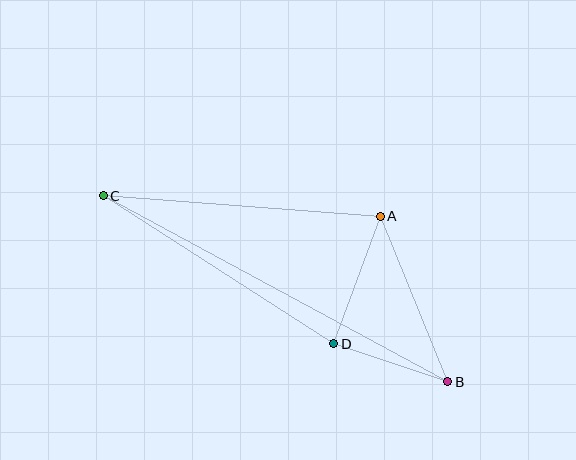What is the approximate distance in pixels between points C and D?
The distance between C and D is approximately 274 pixels.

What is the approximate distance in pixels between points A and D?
The distance between A and D is approximately 136 pixels.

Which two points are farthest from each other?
Points B and C are farthest from each other.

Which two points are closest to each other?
Points B and D are closest to each other.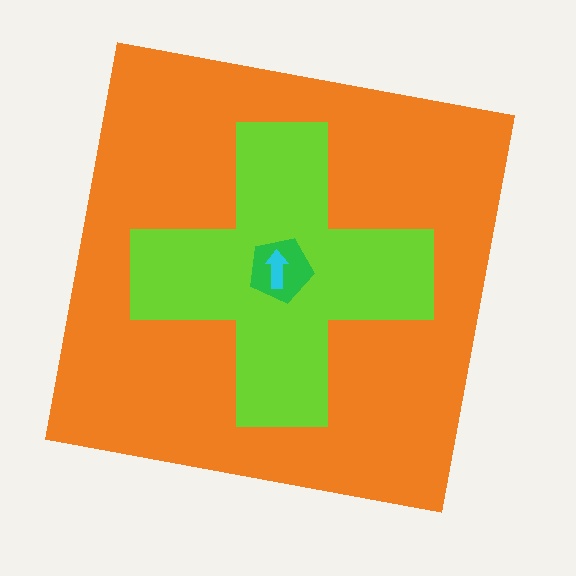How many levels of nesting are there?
4.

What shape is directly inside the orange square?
The lime cross.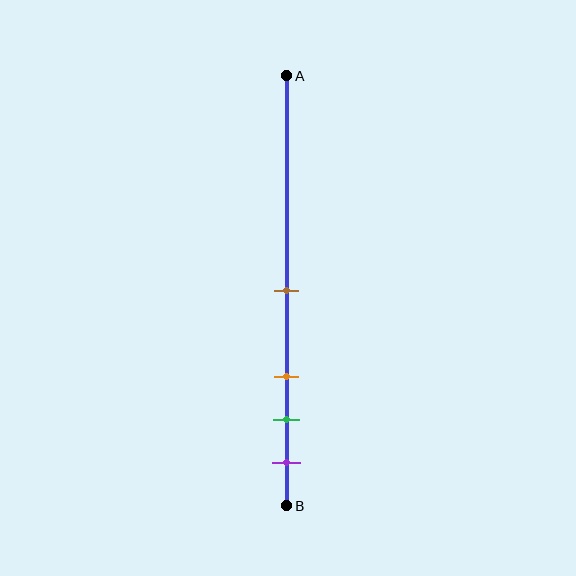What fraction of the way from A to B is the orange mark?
The orange mark is approximately 70% (0.7) of the way from A to B.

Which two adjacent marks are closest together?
The green and purple marks are the closest adjacent pair.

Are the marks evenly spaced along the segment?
No, the marks are not evenly spaced.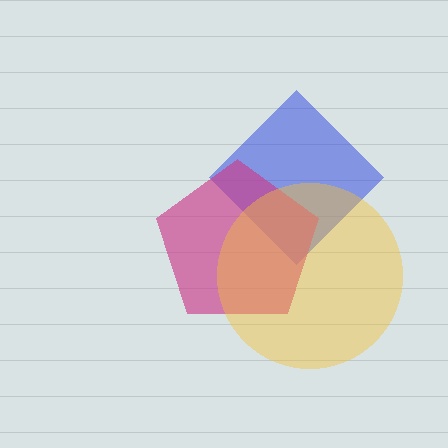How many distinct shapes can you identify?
There are 3 distinct shapes: a blue diamond, a magenta pentagon, a yellow circle.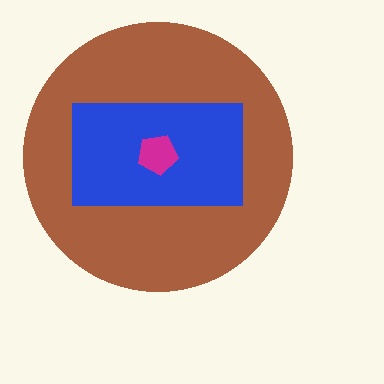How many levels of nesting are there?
3.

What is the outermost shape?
The brown circle.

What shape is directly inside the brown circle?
The blue rectangle.